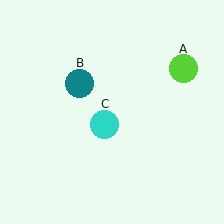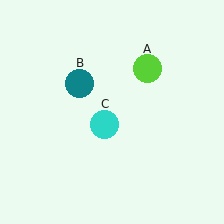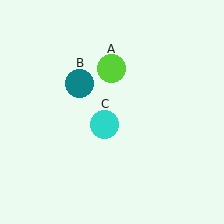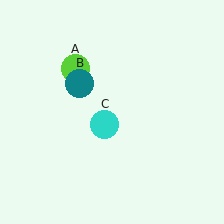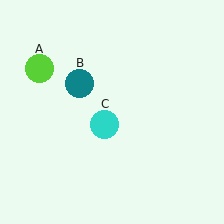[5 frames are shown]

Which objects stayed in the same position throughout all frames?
Teal circle (object B) and cyan circle (object C) remained stationary.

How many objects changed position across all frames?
1 object changed position: lime circle (object A).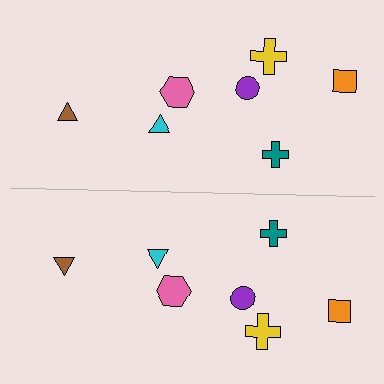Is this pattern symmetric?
Yes, this pattern has bilateral (reflection) symmetry.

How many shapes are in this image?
There are 14 shapes in this image.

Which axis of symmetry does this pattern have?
The pattern has a horizontal axis of symmetry running through the center of the image.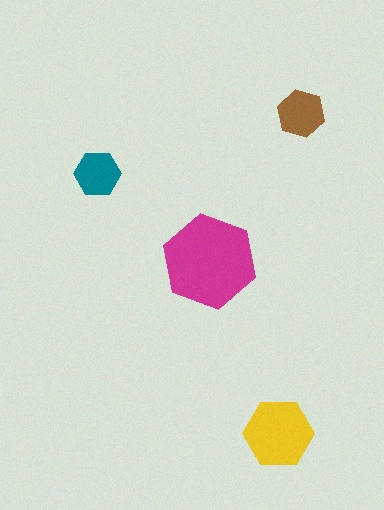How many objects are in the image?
There are 4 objects in the image.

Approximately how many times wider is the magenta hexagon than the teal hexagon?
About 2 times wider.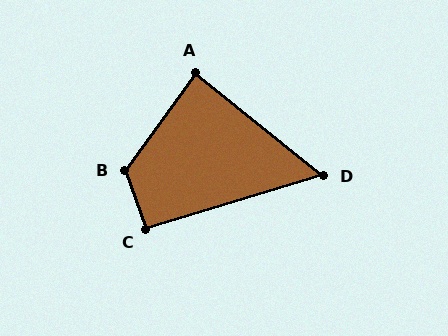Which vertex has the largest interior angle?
B, at approximately 124 degrees.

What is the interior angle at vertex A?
Approximately 87 degrees (approximately right).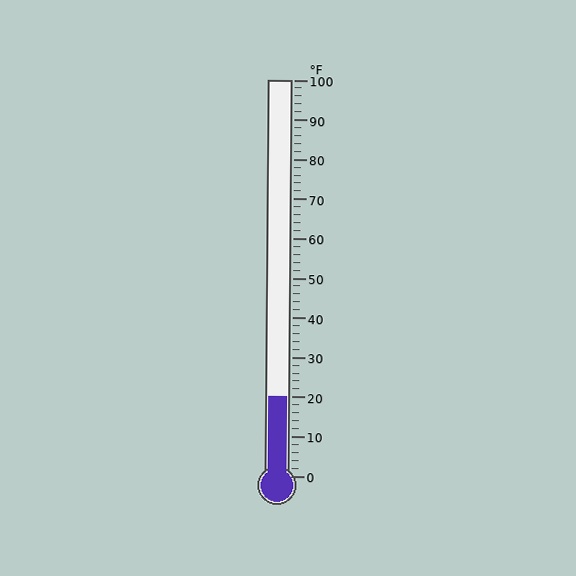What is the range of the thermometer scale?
The thermometer scale ranges from 0°F to 100°F.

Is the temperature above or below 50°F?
The temperature is below 50°F.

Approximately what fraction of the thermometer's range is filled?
The thermometer is filled to approximately 20% of its range.